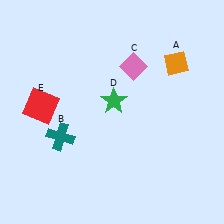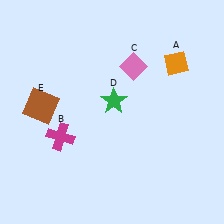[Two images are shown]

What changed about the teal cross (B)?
In Image 1, B is teal. In Image 2, it changed to magenta.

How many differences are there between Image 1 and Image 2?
There are 2 differences between the two images.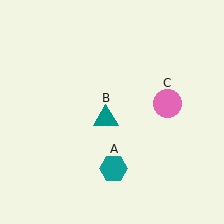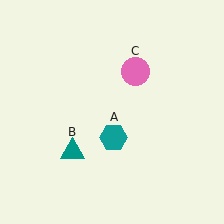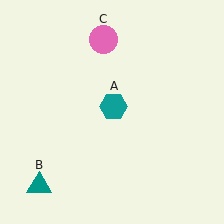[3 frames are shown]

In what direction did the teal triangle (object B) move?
The teal triangle (object B) moved down and to the left.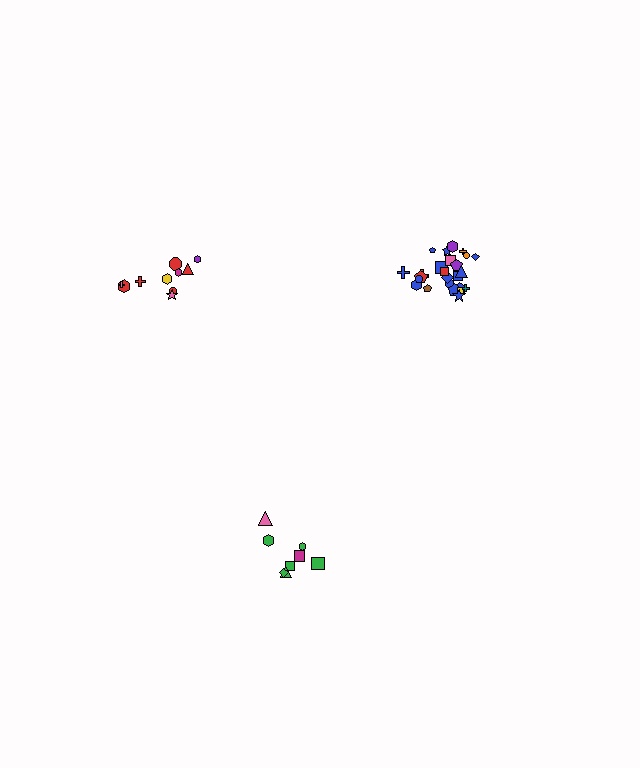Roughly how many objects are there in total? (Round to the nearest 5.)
Roughly 45 objects in total.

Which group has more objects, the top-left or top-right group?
The top-right group.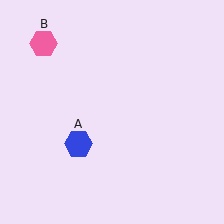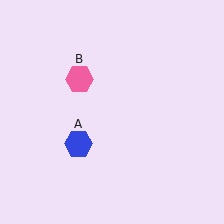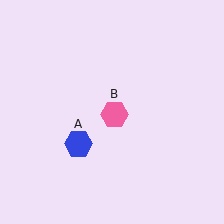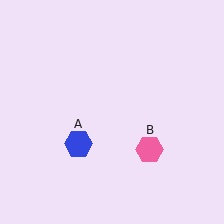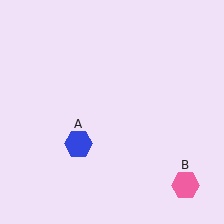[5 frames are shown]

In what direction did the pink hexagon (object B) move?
The pink hexagon (object B) moved down and to the right.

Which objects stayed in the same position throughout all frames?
Blue hexagon (object A) remained stationary.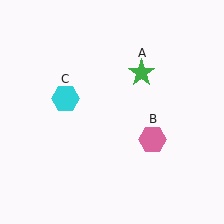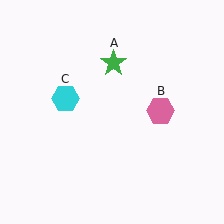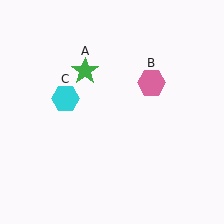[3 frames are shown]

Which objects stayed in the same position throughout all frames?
Cyan hexagon (object C) remained stationary.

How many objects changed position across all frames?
2 objects changed position: green star (object A), pink hexagon (object B).